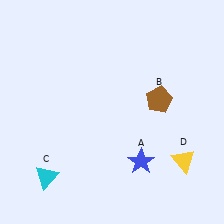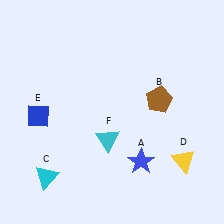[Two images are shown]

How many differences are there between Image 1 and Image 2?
There are 2 differences between the two images.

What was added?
A blue diamond (E), a cyan triangle (F) were added in Image 2.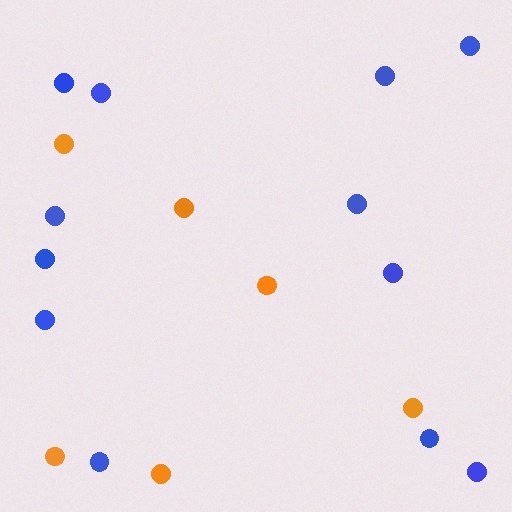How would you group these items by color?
There are 2 groups: one group of blue circles (12) and one group of orange circles (6).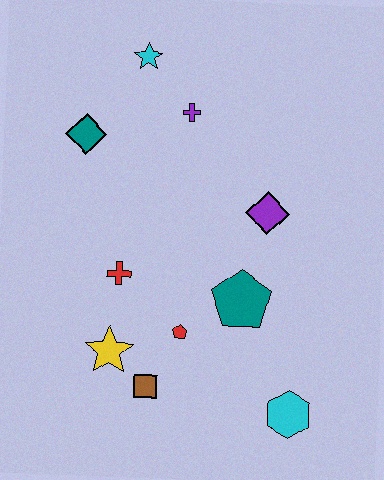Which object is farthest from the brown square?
The cyan star is farthest from the brown square.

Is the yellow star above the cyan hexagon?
Yes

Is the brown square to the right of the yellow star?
Yes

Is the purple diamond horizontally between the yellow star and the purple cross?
No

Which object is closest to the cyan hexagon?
The teal pentagon is closest to the cyan hexagon.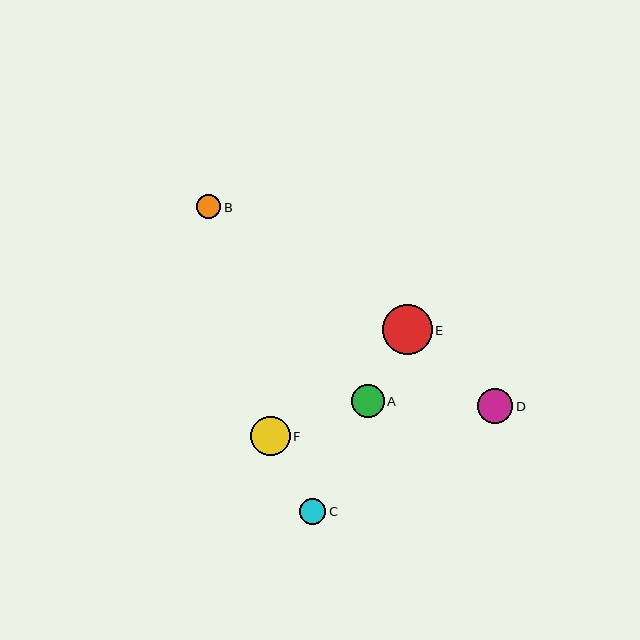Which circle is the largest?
Circle E is the largest with a size of approximately 49 pixels.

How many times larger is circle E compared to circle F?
Circle E is approximately 1.3 times the size of circle F.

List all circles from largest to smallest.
From largest to smallest: E, F, D, A, C, B.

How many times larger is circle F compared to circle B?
Circle F is approximately 1.6 times the size of circle B.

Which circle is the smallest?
Circle B is the smallest with a size of approximately 25 pixels.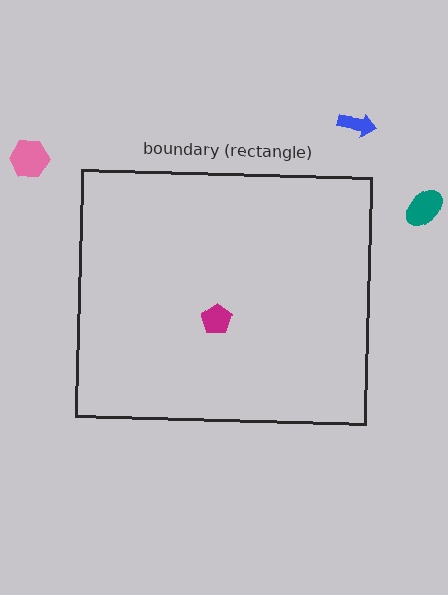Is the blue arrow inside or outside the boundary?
Outside.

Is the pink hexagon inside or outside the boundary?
Outside.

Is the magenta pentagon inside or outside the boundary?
Inside.